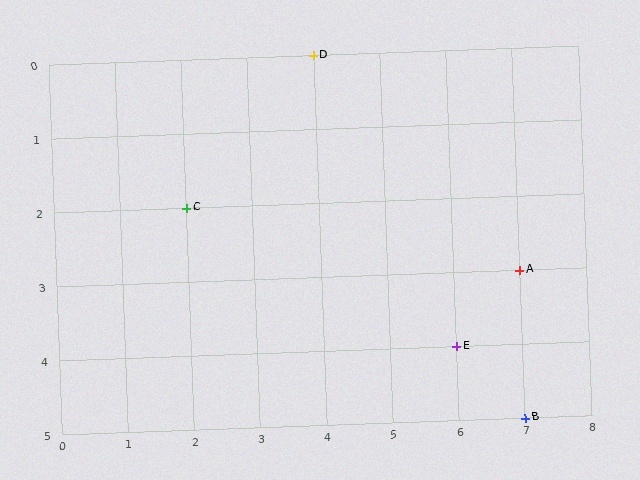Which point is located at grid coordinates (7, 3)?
Point A is at (7, 3).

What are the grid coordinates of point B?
Point B is at grid coordinates (7, 5).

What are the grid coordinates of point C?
Point C is at grid coordinates (2, 2).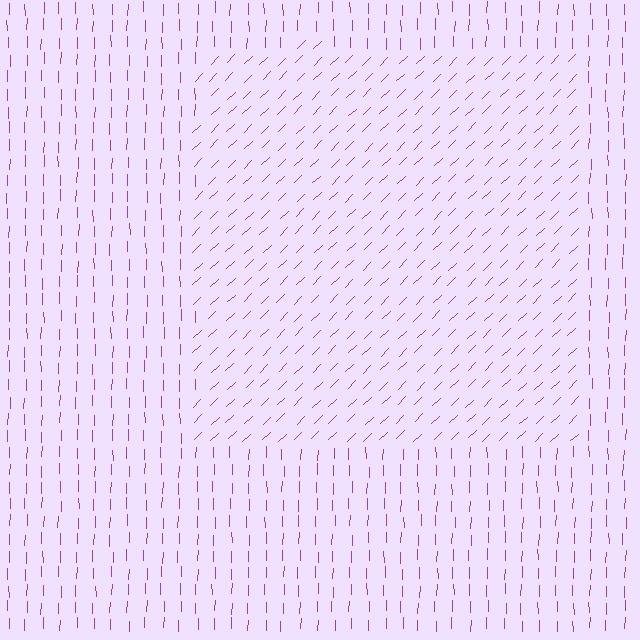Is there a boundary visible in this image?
Yes, there is a texture boundary formed by a change in line orientation.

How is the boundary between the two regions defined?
The boundary is defined purely by a change in line orientation (approximately 45 degrees difference). All lines are the same color and thickness.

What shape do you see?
I see a rectangle.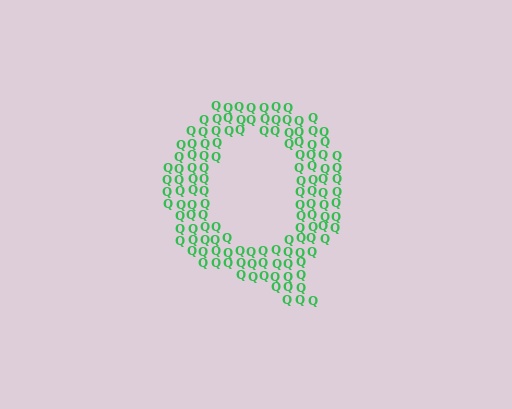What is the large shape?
The large shape is the letter Q.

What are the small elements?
The small elements are letter Q's.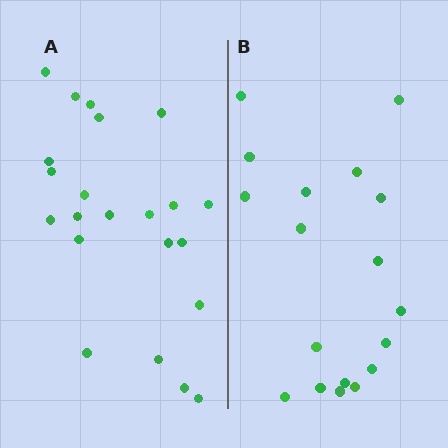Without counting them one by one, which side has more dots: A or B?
Region A (the left region) has more dots.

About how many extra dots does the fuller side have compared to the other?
Region A has about 4 more dots than region B.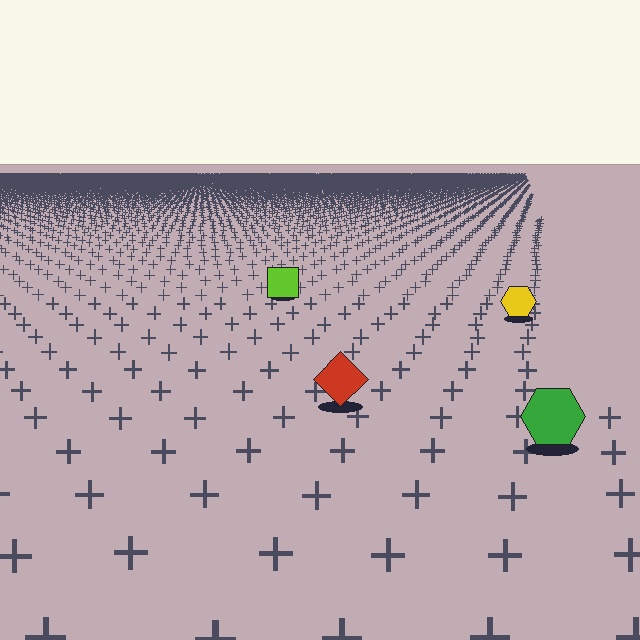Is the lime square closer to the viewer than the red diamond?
No. The red diamond is closer — you can tell from the texture gradient: the ground texture is coarser near it.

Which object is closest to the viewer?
The green hexagon is closest. The texture marks near it are larger and more spread out.